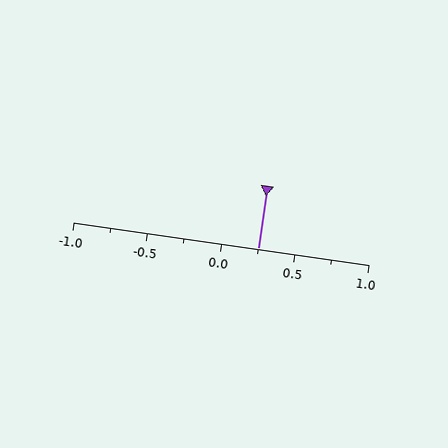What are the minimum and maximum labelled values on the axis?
The axis runs from -1.0 to 1.0.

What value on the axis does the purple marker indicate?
The marker indicates approximately 0.25.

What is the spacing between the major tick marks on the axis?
The major ticks are spaced 0.5 apart.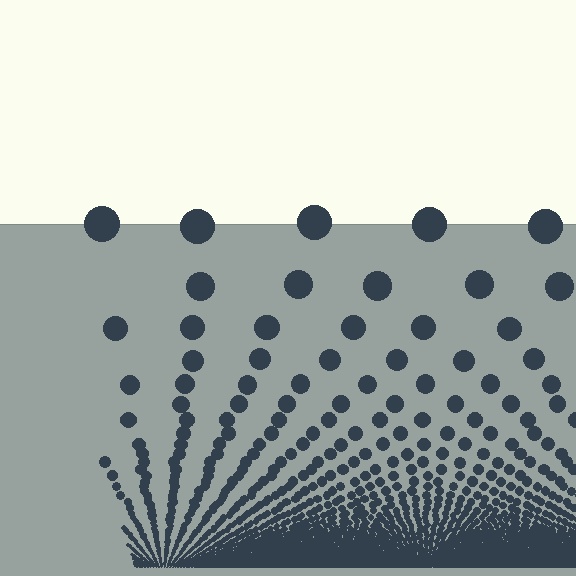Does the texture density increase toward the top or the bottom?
Density increases toward the bottom.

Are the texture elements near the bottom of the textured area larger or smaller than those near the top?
Smaller. The gradient is inverted — elements near the bottom are smaller and denser.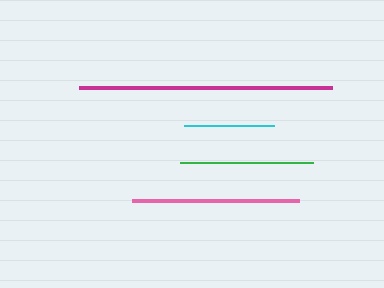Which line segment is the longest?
The magenta line is the longest at approximately 253 pixels.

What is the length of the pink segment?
The pink segment is approximately 168 pixels long.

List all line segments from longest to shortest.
From longest to shortest: magenta, pink, green, cyan.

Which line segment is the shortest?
The cyan line is the shortest at approximately 90 pixels.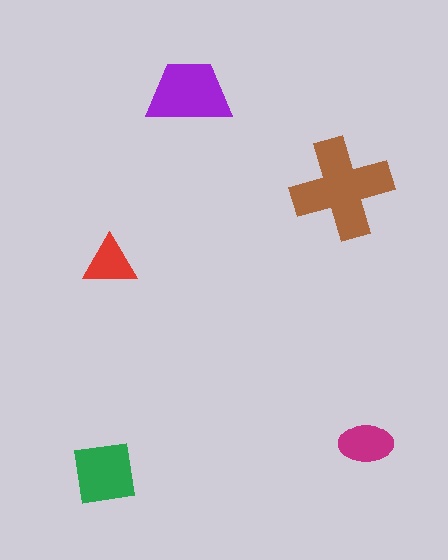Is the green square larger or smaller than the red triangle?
Larger.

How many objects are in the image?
There are 5 objects in the image.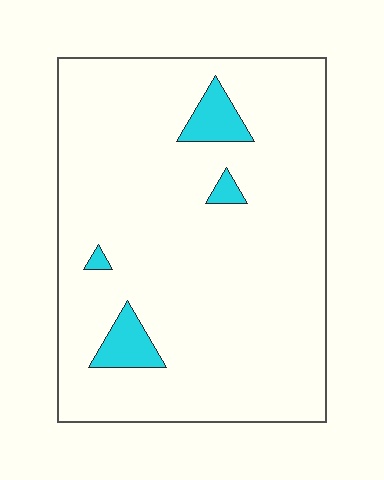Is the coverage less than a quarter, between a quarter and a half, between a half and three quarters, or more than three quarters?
Less than a quarter.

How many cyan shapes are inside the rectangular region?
4.